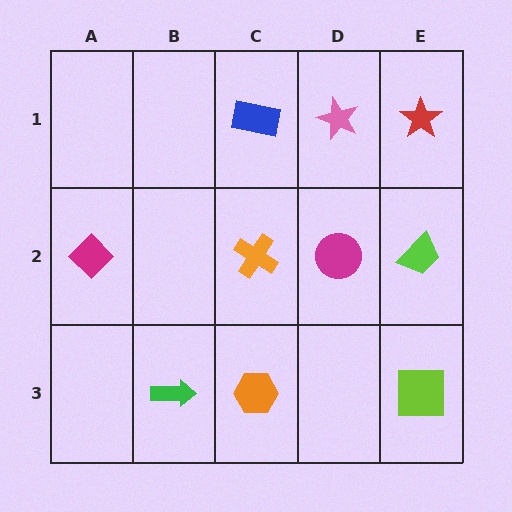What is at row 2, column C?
An orange cross.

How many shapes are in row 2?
4 shapes.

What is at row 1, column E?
A red star.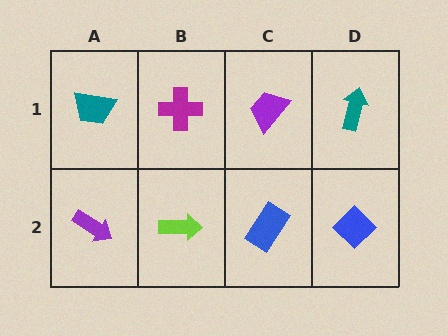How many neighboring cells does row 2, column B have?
3.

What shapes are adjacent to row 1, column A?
A purple arrow (row 2, column A), a magenta cross (row 1, column B).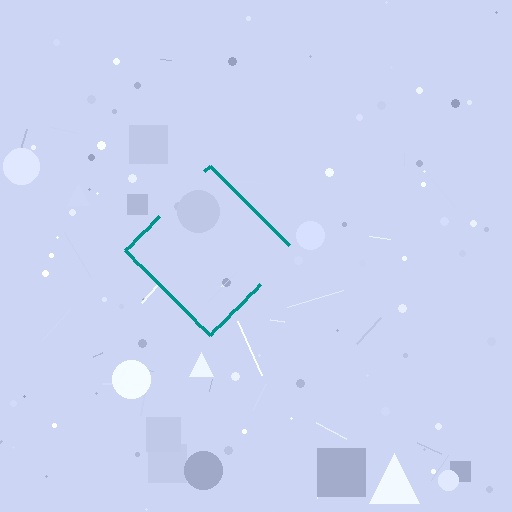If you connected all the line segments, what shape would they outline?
They would outline a diamond.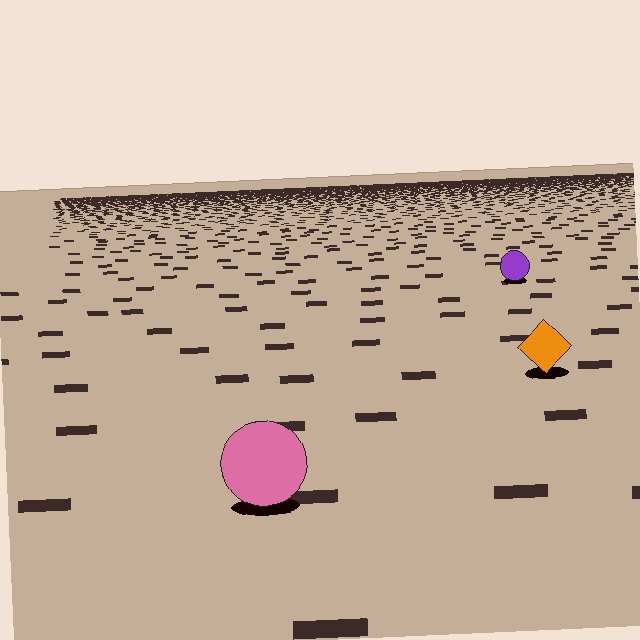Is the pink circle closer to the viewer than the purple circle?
Yes. The pink circle is closer — you can tell from the texture gradient: the ground texture is coarser near it.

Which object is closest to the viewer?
The pink circle is closest. The texture marks near it are larger and more spread out.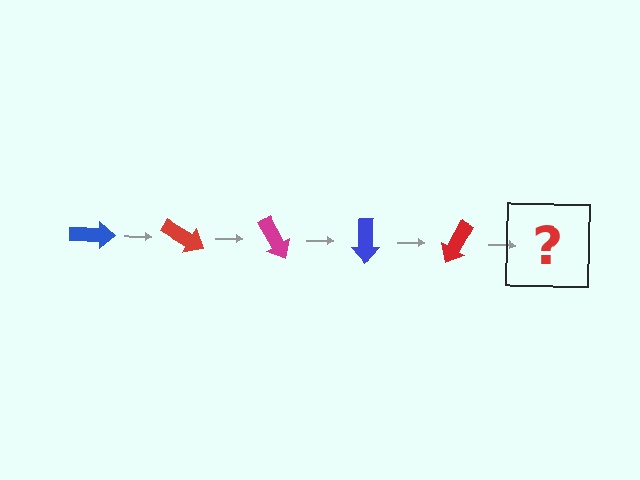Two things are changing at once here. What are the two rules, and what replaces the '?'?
The two rules are that it rotates 30 degrees each step and the color cycles through blue, red, and magenta. The '?' should be a magenta arrow, rotated 150 degrees from the start.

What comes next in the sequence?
The next element should be a magenta arrow, rotated 150 degrees from the start.